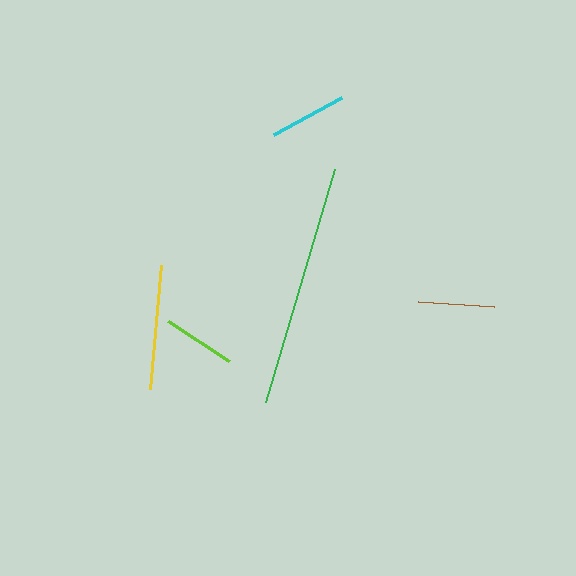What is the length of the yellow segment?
The yellow segment is approximately 125 pixels long.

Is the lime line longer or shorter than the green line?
The green line is longer than the lime line.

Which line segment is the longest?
The green line is the longest at approximately 243 pixels.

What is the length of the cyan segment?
The cyan segment is approximately 78 pixels long.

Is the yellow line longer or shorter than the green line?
The green line is longer than the yellow line.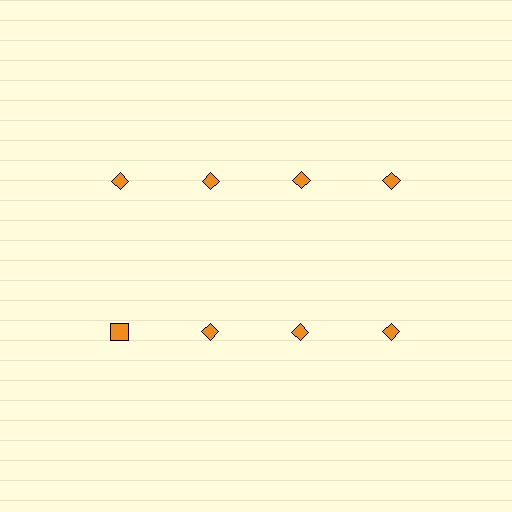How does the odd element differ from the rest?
It has a different shape: square instead of diamond.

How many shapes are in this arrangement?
There are 8 shapes arranged in a grid pattern.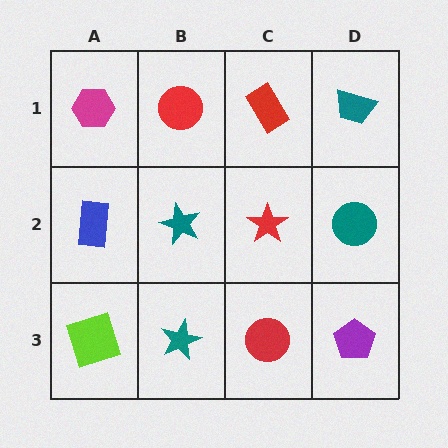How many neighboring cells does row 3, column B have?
3.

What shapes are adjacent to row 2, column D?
A teal trapezoid (row 1, column D), a purple pentagon (row 3, column D), a red star (row 2, column C).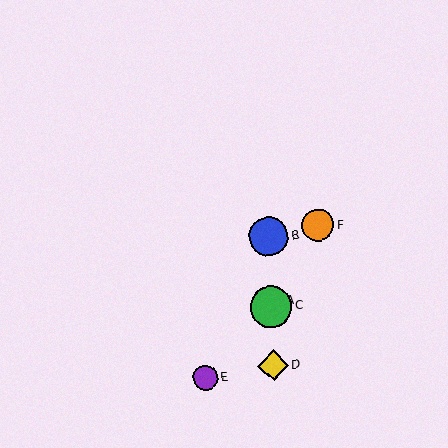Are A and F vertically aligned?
No, A is at x≈271 and F is at x≈318.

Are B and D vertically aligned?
Yes, both are at x≈268.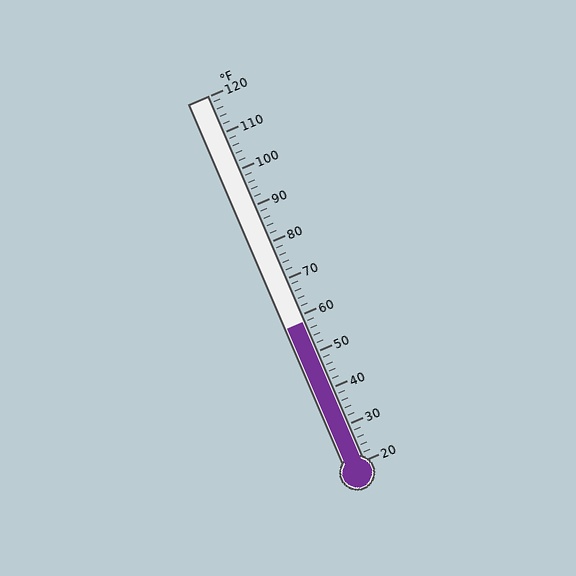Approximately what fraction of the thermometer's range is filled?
The thermometer is filled to approximately 40% of its range.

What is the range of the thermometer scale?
The thermometer scale ranges from 20°F to 120°F.